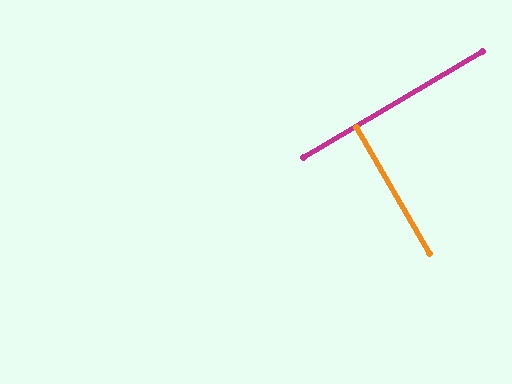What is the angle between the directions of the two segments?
Approximately 89 degrees.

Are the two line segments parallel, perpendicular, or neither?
Perpendicular — they meet at approximately 89°.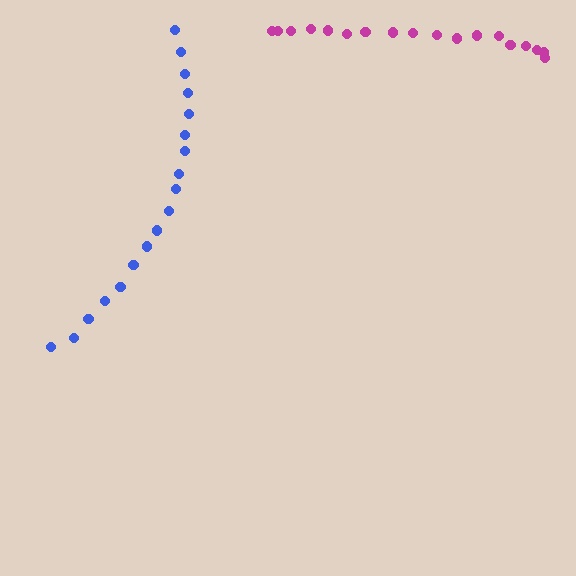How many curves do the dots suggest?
There are 2 distinct paths.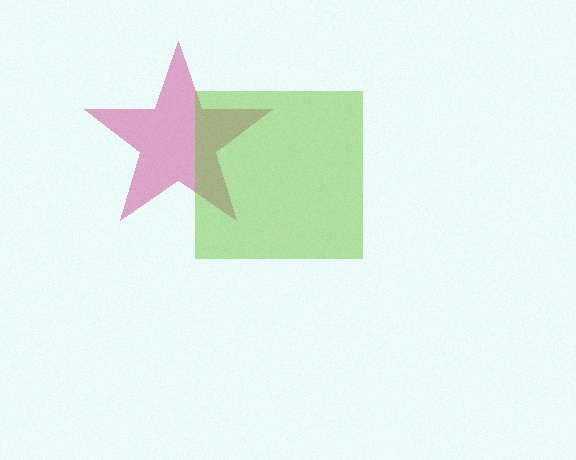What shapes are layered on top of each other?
The layered shapes are: a magenta star, a lime square.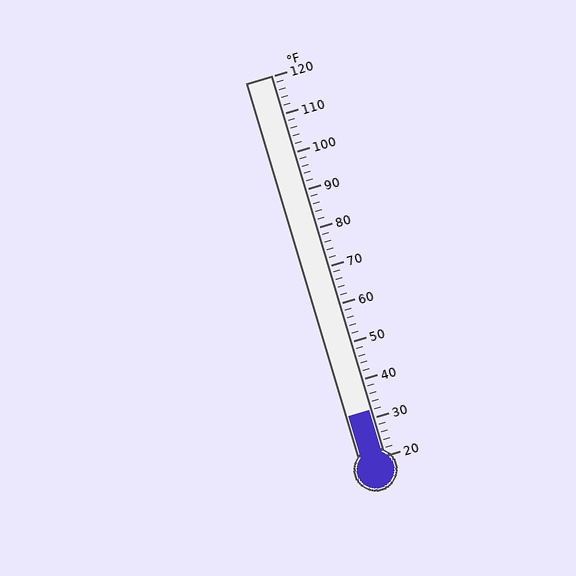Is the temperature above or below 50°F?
The temperature is below 50°F.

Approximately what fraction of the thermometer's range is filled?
The thermometer is filled to approximately 10% of its range.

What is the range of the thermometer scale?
The thermometer scale ranges from 20°F to 120°F.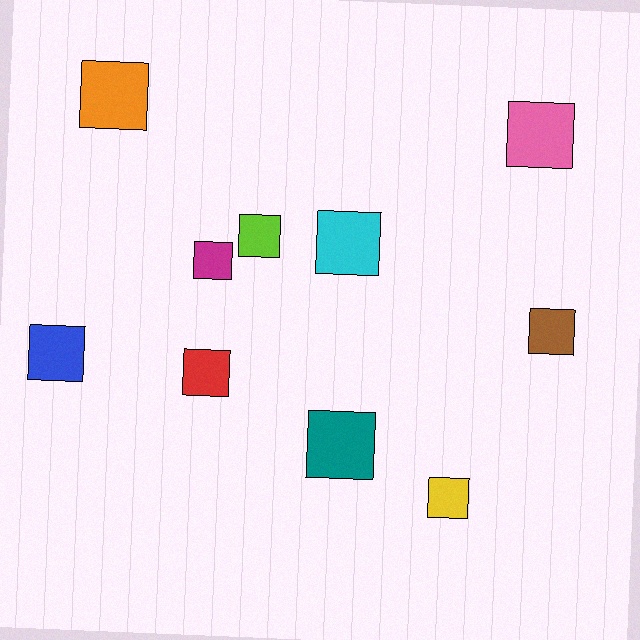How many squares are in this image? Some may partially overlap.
There are 10 squares.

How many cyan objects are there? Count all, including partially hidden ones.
There is 1 cyan object.